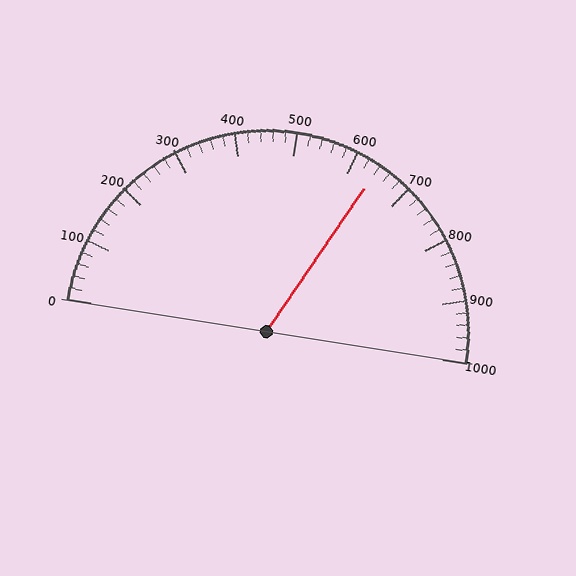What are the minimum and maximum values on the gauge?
The gauge ranges from 0 to 1000.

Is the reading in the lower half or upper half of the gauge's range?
The reading is in the upper half of the range (0 to 1000).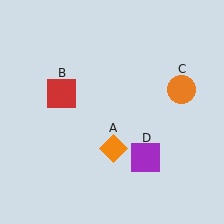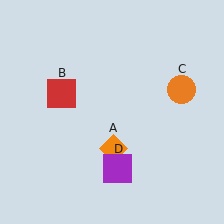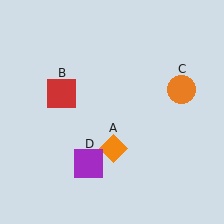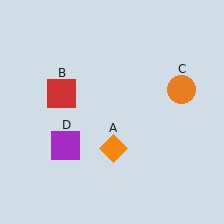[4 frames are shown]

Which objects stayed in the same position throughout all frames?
Orange diamond (object A) and red square (object B) and orange circle (object C) remained stationary.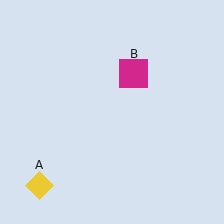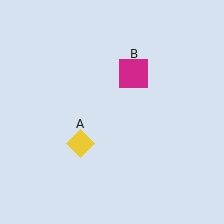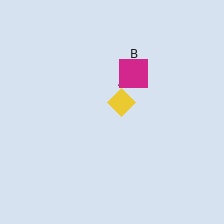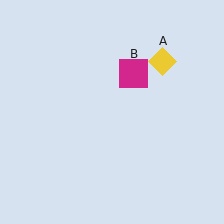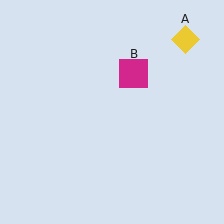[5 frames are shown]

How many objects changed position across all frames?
1 object changed position: yellow diamond (object A).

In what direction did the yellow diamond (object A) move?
The yellow diamond (object A) moved up and to the right.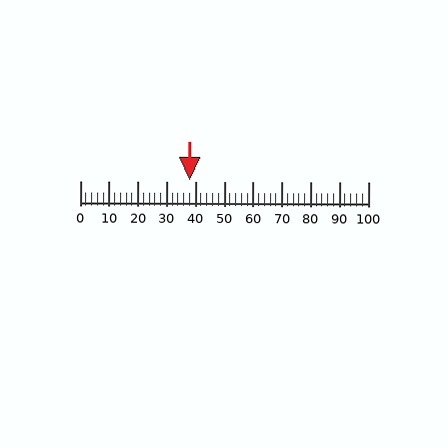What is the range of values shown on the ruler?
The ruler shows values from 0 to 100.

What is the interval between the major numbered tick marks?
The major tick marks are spaced 10 units apart.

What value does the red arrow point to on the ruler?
The red arrow points to approximately 38.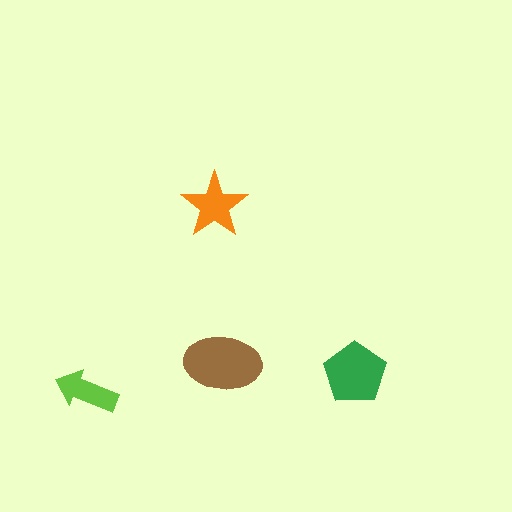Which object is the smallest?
The lime arrow.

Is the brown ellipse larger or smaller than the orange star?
Larger.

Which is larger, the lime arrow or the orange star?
The orange star.